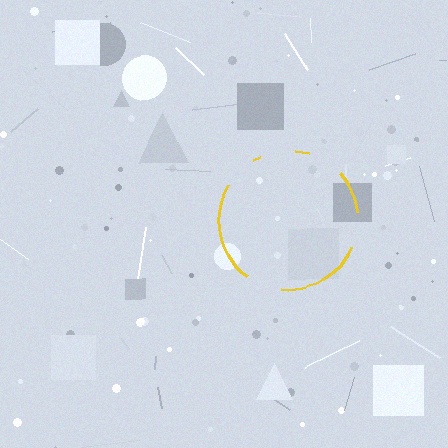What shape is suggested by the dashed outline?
The dashed outline suggests a circle.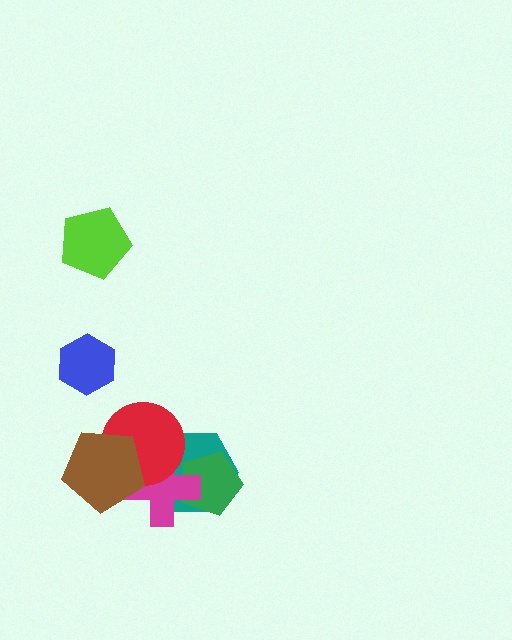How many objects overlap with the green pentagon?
2 objects overlap with the green pentagon.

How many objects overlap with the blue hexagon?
0 objects overlap with the blue hexagon.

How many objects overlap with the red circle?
3 objects overlap with the red circle.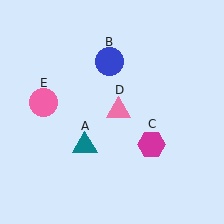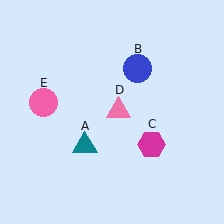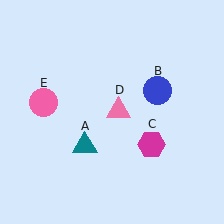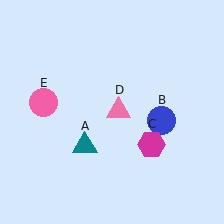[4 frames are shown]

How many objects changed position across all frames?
1 object changed position: blue circle (object B).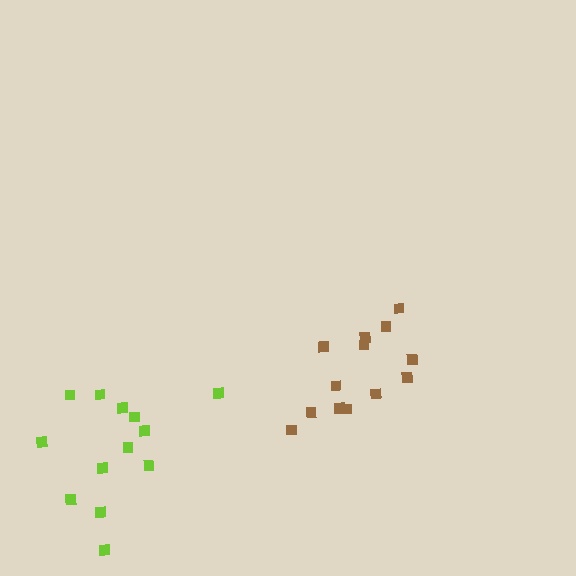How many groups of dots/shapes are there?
There are 2 groups.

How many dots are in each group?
Group 1: 13 dots, Group 2: 13 dots (26 total).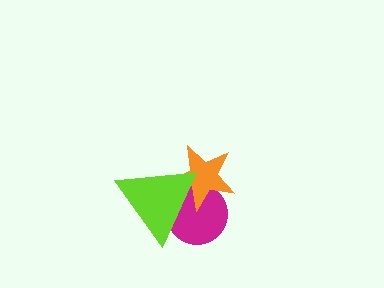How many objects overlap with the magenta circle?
2 objects overlap with the magenta circle.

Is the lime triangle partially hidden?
No, no other shape covers it.